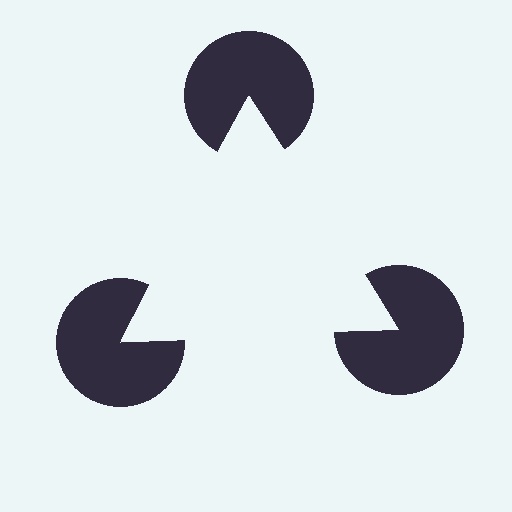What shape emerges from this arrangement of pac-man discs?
An illusory triangle — its edges are inferred from the aligned wedge cuts in the pac-man discs, not physically drawn.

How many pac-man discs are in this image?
There are 3 — one at each vertex of the illusory triangle.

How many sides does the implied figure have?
3 sides.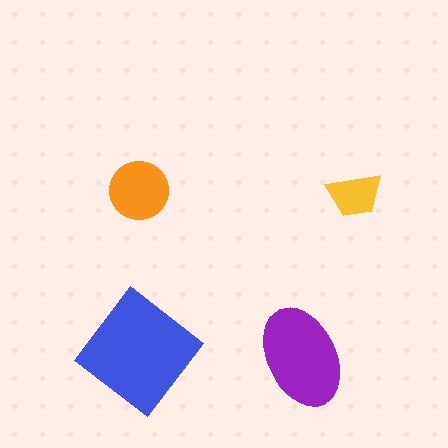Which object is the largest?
The blue diamond.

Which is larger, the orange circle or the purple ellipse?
The purple ellipse.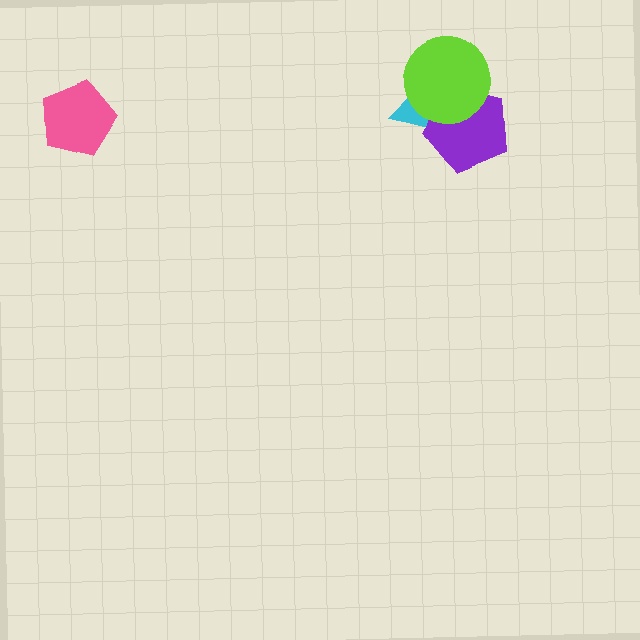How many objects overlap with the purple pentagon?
2 objects overlap with the purple pentagon.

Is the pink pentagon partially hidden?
No, no other shape covers it.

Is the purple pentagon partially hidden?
Yes, it is partially covered by another shape.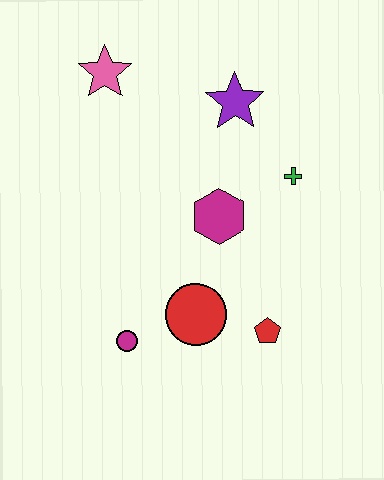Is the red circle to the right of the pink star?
Yes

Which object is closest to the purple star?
The green cross is closest to the purple star.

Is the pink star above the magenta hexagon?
Yes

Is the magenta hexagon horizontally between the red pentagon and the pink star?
Yes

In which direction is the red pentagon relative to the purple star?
The red pentagon is below the purple star.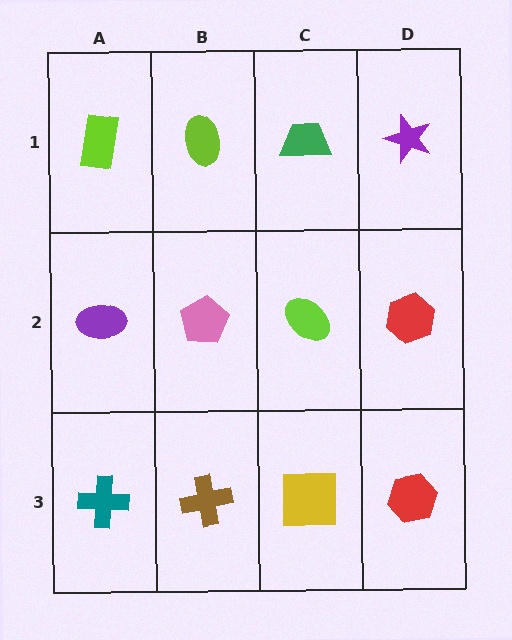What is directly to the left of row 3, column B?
A teal cross.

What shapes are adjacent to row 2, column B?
A lime ellipse (row 1, column B), a brown cross (row 3, column B), a purple ellipse (row 2, column A), a lime ellipse (row 2, column C).